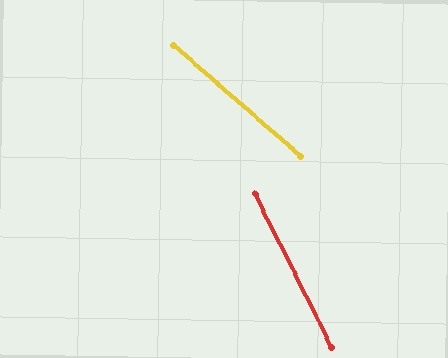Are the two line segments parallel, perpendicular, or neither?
Neither parallel nor perpendicular — they differ by about 22°.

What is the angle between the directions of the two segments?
Approximately 22 degrees.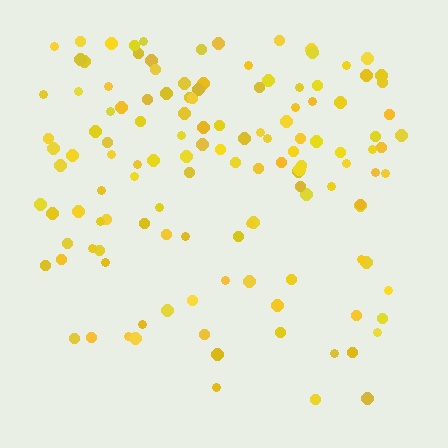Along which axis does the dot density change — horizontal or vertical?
Vertical.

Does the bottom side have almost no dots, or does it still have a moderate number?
Still a moderate number, just noticeably fewer than the top.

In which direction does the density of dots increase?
From bottom to top, with the top side densest.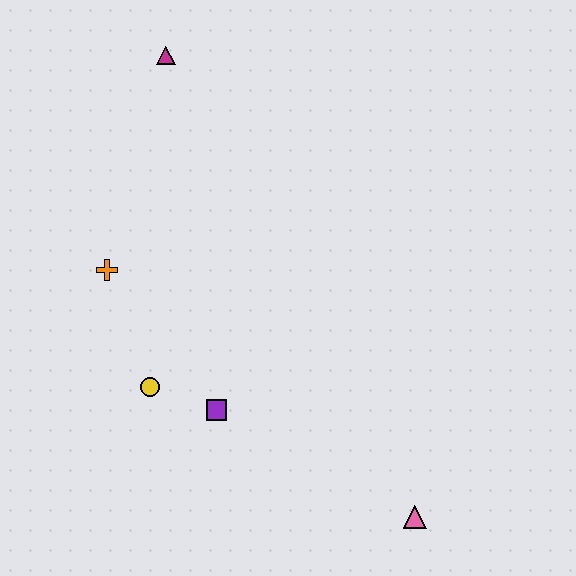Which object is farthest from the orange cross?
The pink triangle is farthest from the orange cross.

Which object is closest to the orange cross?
The yellow circle is closest to the orange cross.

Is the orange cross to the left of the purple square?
Yes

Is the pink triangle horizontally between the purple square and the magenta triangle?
No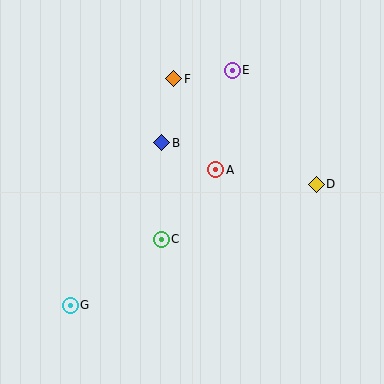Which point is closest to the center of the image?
Point A at (216, 170) is closest to the center.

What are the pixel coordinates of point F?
Point F is at (174, 79).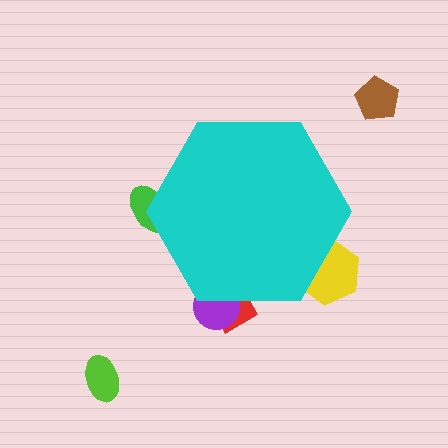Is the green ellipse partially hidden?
Yes, the green ellipse is partially hidden behind the cyan hexagon.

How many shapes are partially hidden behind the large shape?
4 shapes are partially hidden.